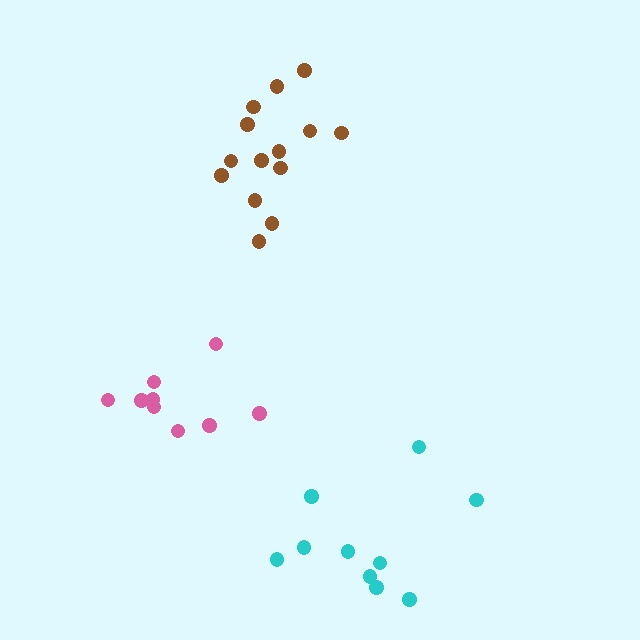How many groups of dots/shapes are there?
There are 3 groups.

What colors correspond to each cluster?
The clusters are colored: brown, pink, cyan.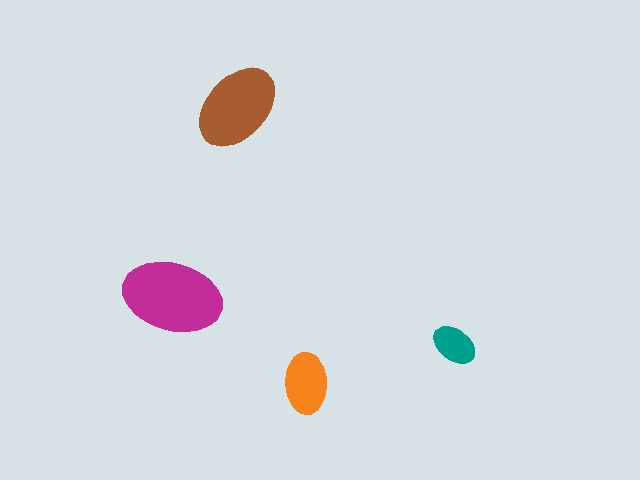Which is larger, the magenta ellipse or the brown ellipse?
The magenta one.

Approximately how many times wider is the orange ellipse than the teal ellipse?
About 1.5 times wider.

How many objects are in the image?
There are 4 objects in the image.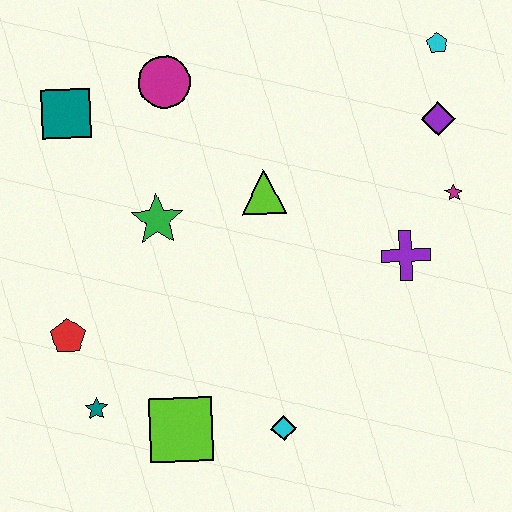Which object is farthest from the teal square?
The magenta star is farthest from the teal square.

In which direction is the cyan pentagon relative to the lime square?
The cyan pentagon is above the lime square.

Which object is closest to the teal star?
The red pentagon is closest to the teal star.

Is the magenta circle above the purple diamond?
Yes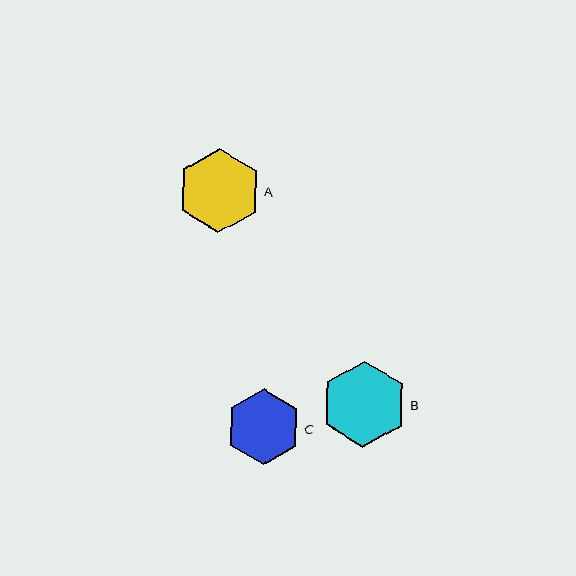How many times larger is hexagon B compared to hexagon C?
Hexagon B is approximately 1.1 times the size of hexagon C.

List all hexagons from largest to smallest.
From largest to smallest: B, A, C.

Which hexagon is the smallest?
Hexagon C is the smallest with a size of approximately 76 pixels.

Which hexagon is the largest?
Hexagon B is the largest with a size of approximately 86 pixels.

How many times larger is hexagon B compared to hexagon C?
Hexagon B is approximately 1.1 times the size of hexagon C.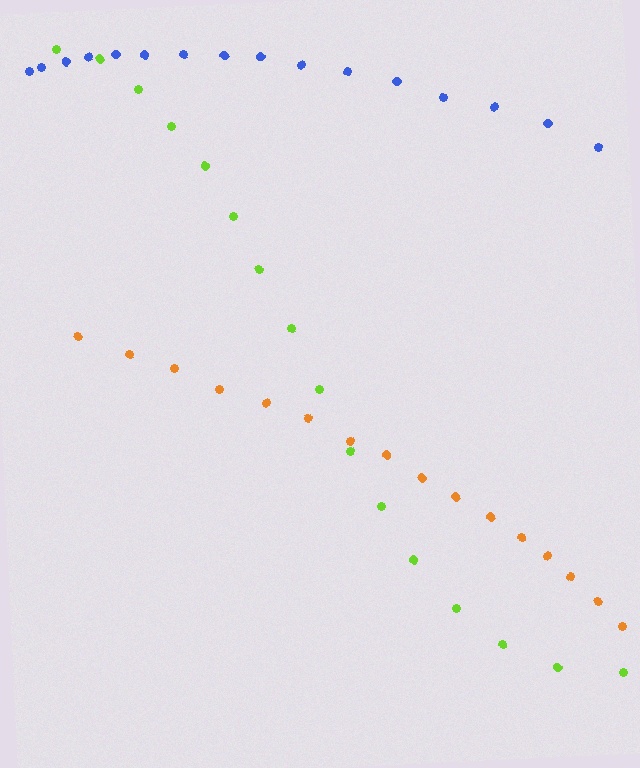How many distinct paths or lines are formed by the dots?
There are 3 distinct paths.